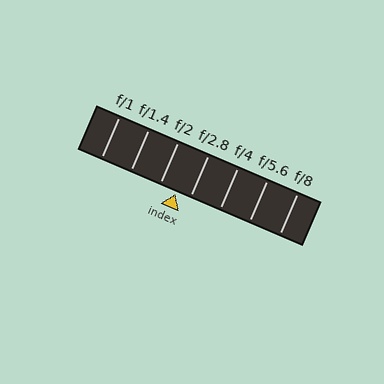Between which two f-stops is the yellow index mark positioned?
The index mark is between f/2 and f/2.8.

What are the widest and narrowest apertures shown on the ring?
The widest aperture shown is f/1 and the narrowest is f/8.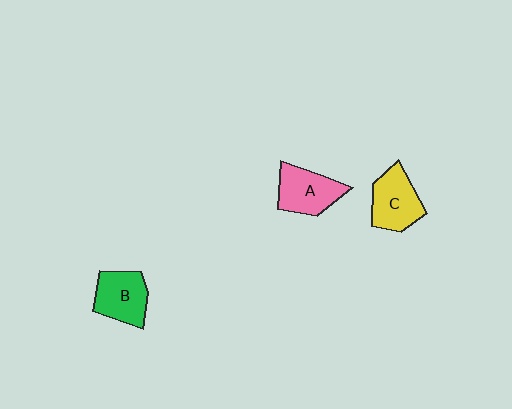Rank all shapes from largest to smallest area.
From largest to smallest: C (yellow), A (pink), B (green).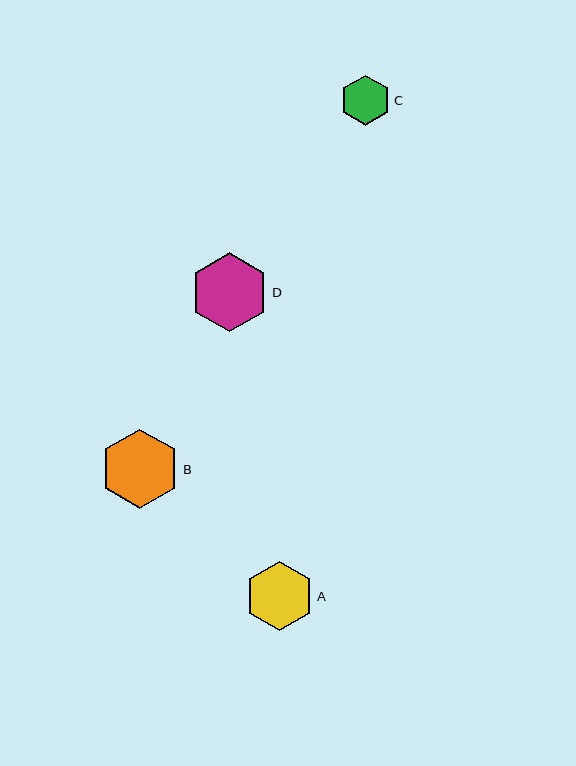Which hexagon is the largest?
Hexagon B is the largest with a size of approximately 79 pixels.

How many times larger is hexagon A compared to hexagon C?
Hexagon A is approximately 1.4 times the size of hexagon C.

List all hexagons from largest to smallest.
From largest to smallest: B, D, A, C.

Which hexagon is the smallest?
Hexagon C is the smallest with a size of approximately 50 pixels.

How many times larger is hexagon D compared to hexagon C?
Hexagon D is approximately 1.6 times the size of hexagon C.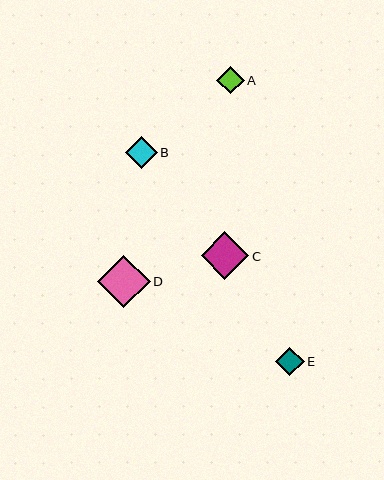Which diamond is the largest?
Diamond D is the largest with a size of approximately 53 pixels.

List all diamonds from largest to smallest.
From largest to smallest: D, C, B, E, A.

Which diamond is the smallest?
Diamond A is the smallest with a size of approximately 28 pixels.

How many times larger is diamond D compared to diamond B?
Diamond D is approximately 1.7 times the size of diamond B.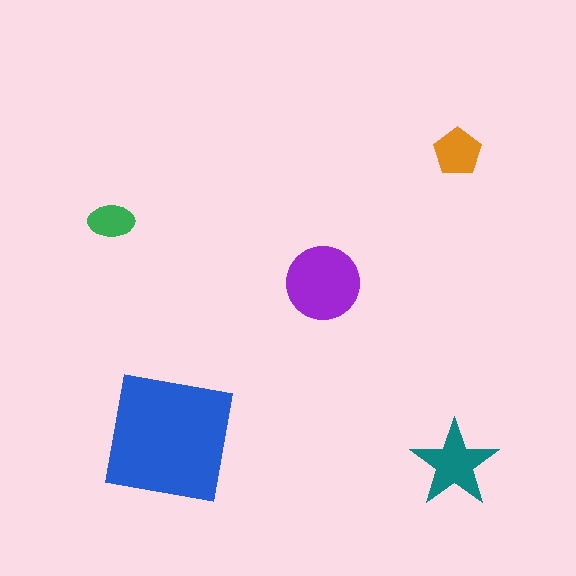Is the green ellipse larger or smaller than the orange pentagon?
Smaller.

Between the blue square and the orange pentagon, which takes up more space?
The blue square.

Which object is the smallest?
The green ellipse.